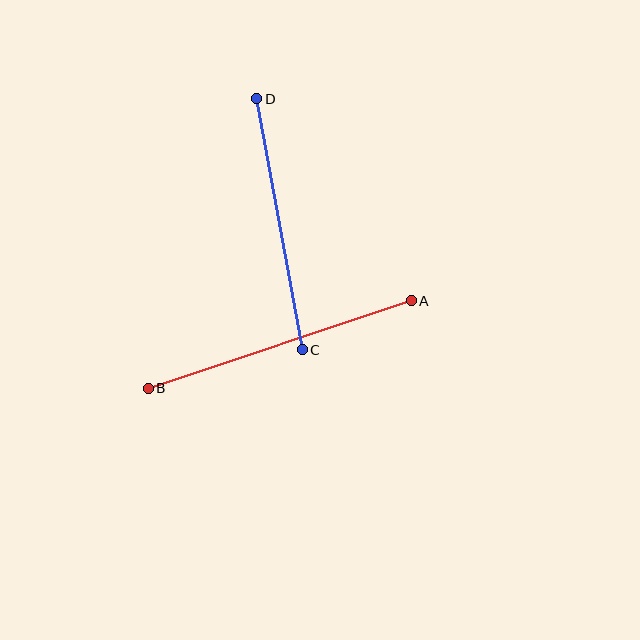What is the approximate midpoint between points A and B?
The midpoint is at approximately (280, 344) pixels.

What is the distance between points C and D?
The distance is approximately 256 pixels.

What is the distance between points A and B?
The distance is approximately 277 pixels.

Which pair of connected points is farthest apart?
Points A and B are farthest apart.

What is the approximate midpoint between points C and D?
The midpoint is at approximately (280, 224) pixels.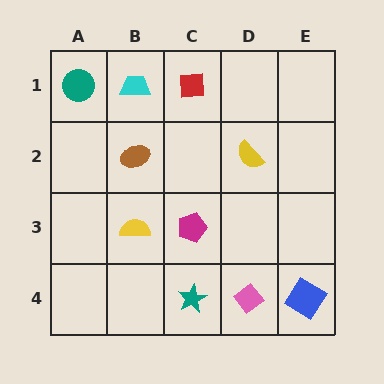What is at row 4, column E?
A blue diamond.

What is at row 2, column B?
A brown ellipse.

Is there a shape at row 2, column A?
No, that cell is empty.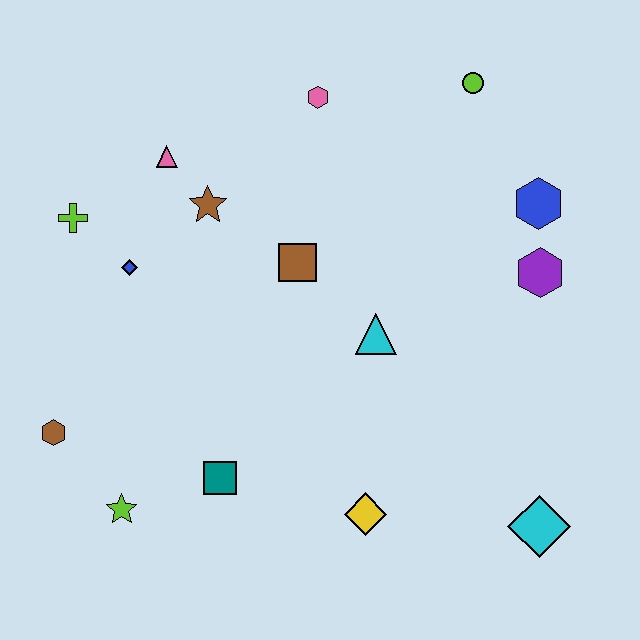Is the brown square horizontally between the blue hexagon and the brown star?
Yes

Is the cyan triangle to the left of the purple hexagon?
Yes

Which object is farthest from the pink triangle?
The cyan diamond is farthest from the pink triangle.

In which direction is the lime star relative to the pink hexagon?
The lime star is below the pink hexagon.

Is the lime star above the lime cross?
No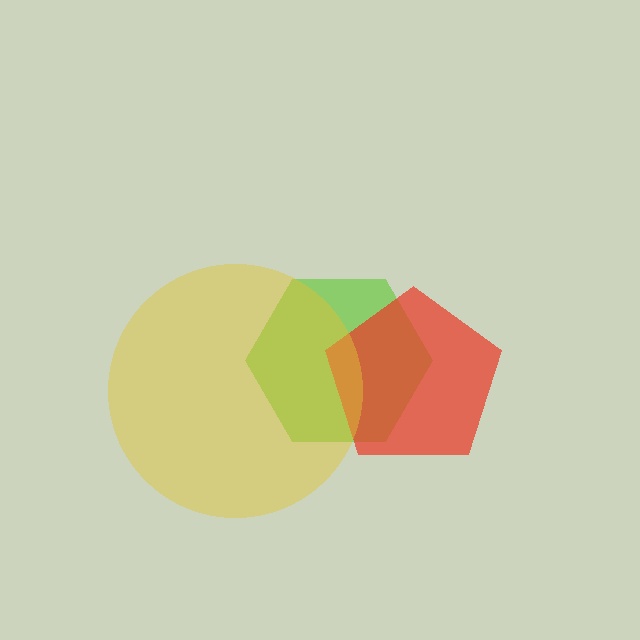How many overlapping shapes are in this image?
There are 3 overlapping shapes in the image.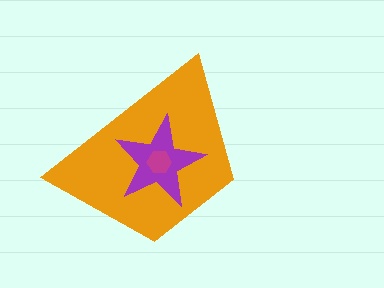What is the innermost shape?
The magenta hexagon.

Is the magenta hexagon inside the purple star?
Yes.